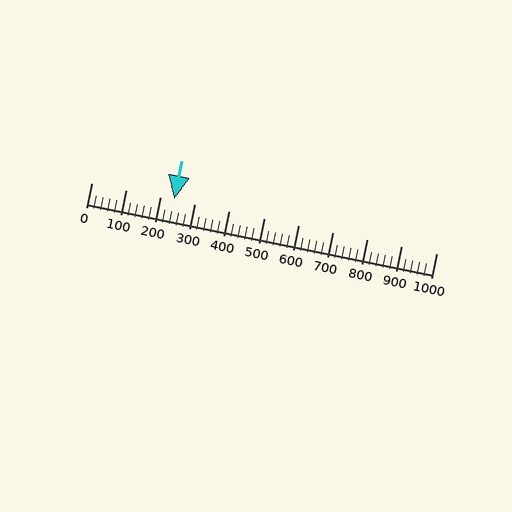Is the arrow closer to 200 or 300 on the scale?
The arrow is closer to 200.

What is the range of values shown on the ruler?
The ruler shows values from 0 to 1000.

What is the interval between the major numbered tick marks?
The major tick marks are spaced 100 units apart.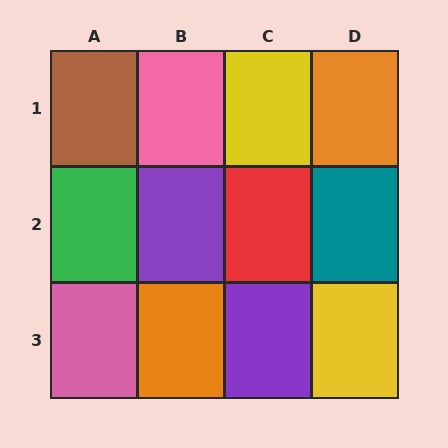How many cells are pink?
2 cells are pink.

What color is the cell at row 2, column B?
Purple.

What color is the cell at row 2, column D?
Teal.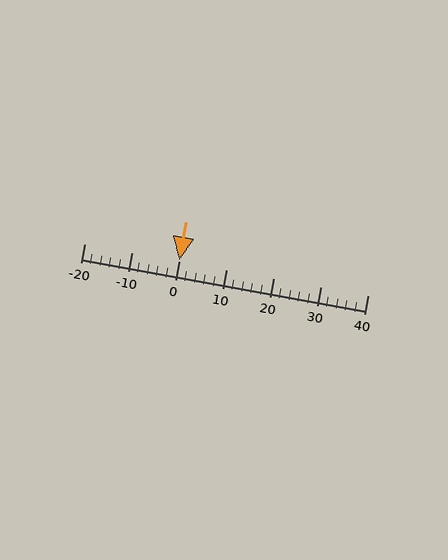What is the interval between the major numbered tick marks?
The major tick marks are spaced 10 units apart.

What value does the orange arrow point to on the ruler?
The orange arrow points to approximately 0.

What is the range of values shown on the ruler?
The ruler shows values from -20 to 40.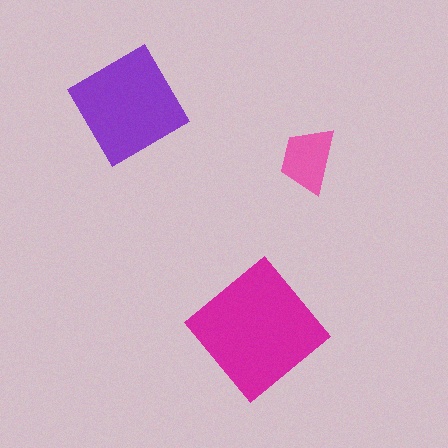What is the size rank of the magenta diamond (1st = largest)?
1st.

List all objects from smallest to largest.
The pink trapezoid, the purple diamond, the magenta diamond.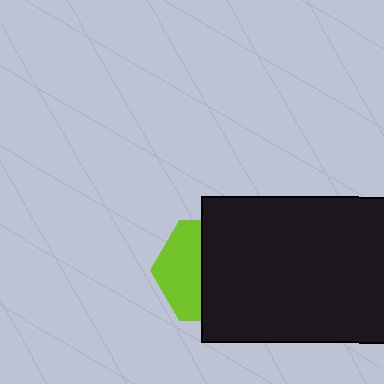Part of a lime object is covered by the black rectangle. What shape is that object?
It is a hexagon.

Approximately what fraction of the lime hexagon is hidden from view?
Roughly 58% of the lime hexagon is hidden behind the black rectangle.